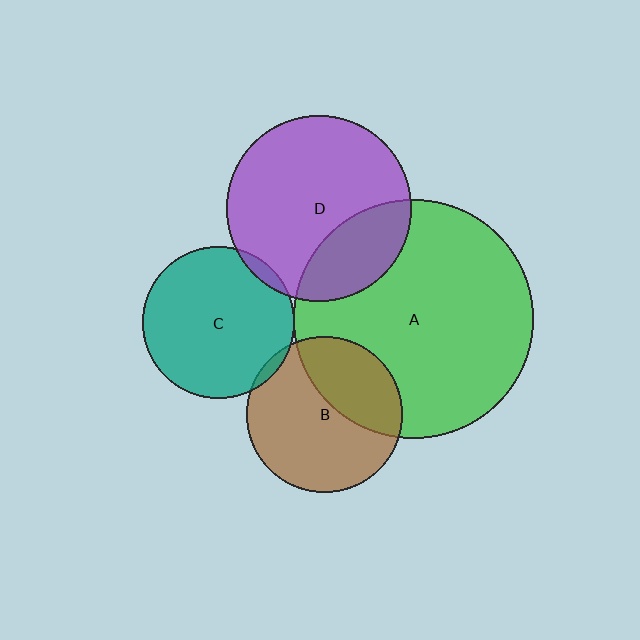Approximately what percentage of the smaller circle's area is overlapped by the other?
Approximately 5%.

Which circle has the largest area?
Circle A (green).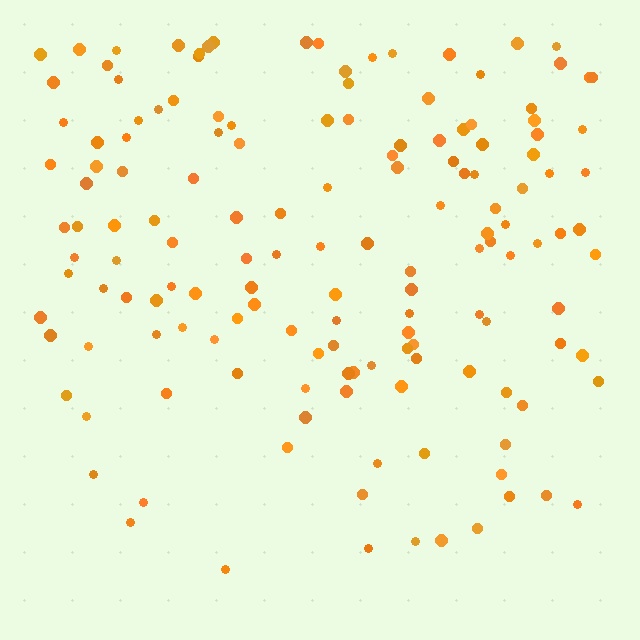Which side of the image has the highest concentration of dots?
The top.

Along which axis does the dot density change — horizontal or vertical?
Vertical.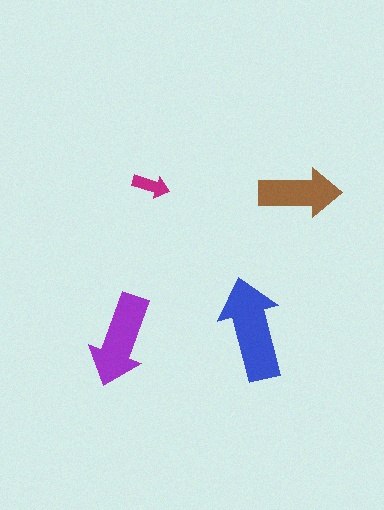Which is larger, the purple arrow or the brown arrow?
The purple one.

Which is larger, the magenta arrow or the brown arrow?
The brown one.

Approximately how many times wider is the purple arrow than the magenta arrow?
About 2.5 times wider.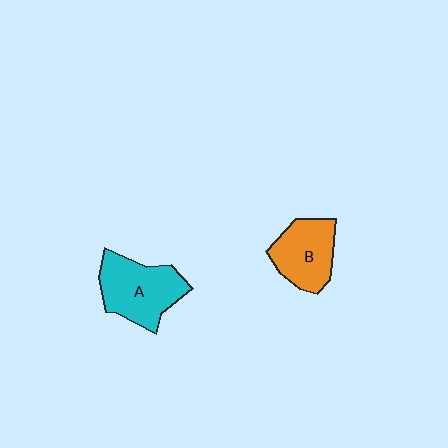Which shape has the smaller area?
Shape B (orange).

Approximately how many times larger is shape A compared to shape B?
Approximately 1.2 times.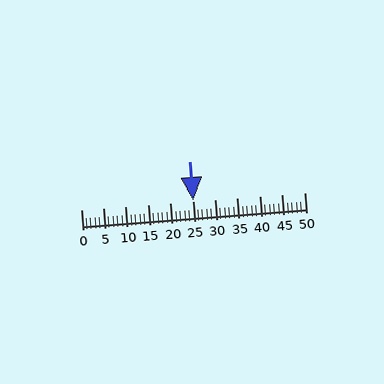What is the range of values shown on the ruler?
The ruler shows values from 0 to 50.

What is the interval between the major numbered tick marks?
The major tick marks are spaced 5 units apart.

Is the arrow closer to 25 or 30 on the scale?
The arrow is closer to 25.